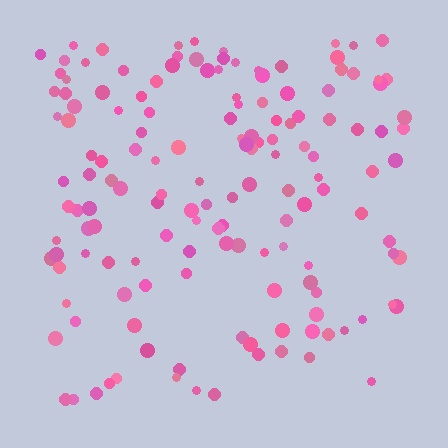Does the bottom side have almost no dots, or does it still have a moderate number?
Still a moderate number, just noticeably fewer than the top.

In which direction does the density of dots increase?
From bottom to top, with the top side densest.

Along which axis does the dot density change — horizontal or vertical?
Vertical.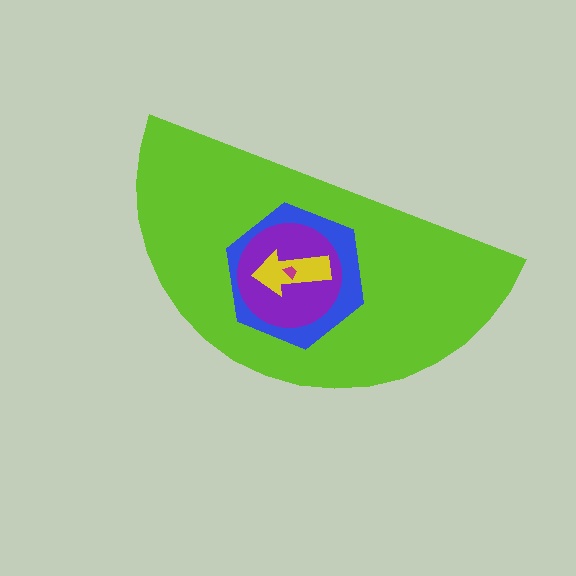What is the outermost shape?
The lime semicircle.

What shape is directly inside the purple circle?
The yellow arrow.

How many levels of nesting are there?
5.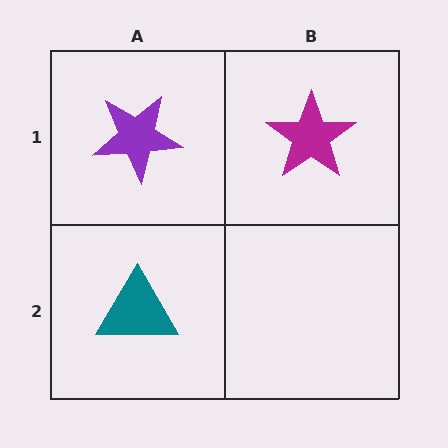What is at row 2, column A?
A teal triangle.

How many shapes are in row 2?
1 shape.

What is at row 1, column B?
A magenta star.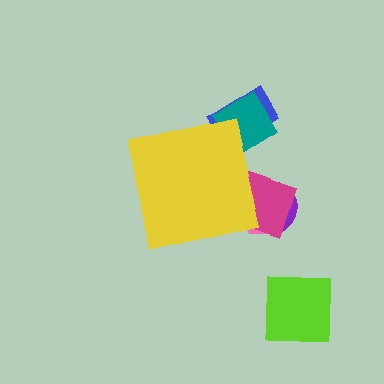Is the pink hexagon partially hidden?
Yes, the pink hexagon is partially hidden behind the yellow square.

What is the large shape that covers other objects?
A yellow square.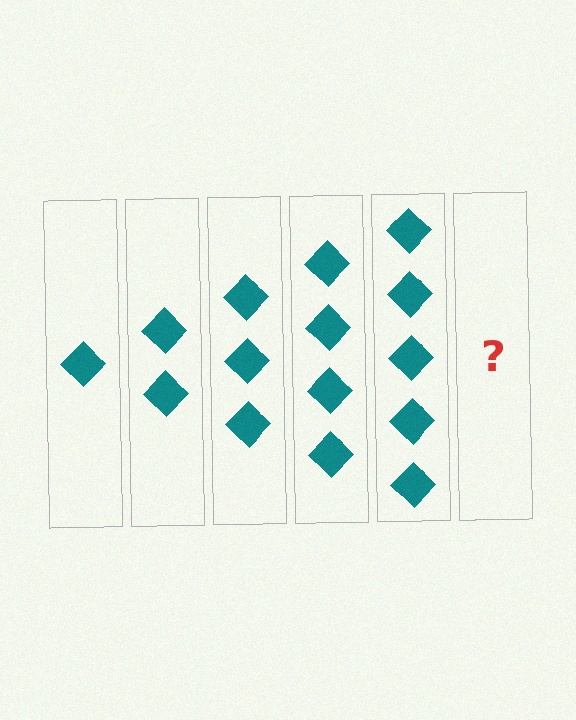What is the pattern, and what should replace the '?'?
The pattern is that each step adds one more diamond. The '?' should be 6 diamonds.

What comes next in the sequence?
The next element should be 6 diamonds.